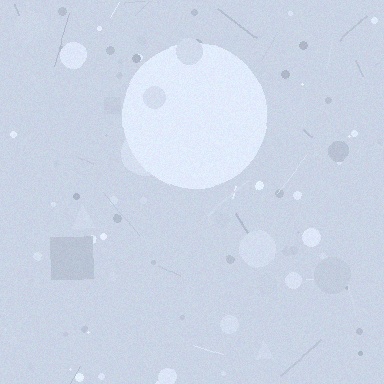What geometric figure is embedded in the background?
A circle is embedded in the background.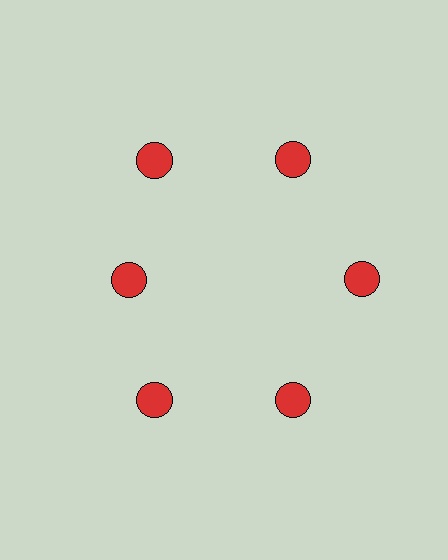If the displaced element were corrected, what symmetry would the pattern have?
It would have 6-fold rotational symmetry — the pattern would map onto itself every 60 degrees.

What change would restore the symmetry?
The symmetry would be restored by moving it outward, back onto the ring so that all 6 circles sit at equal angles and equal distance from the center.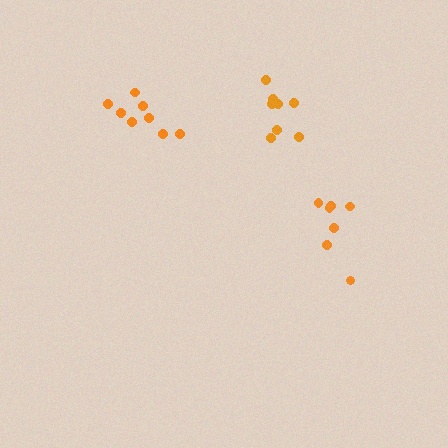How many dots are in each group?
Group 1: 8 dots, Group 2: 8 dots, Group 3: 7 dots (23 total).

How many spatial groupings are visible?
There are 3 spatial groupings.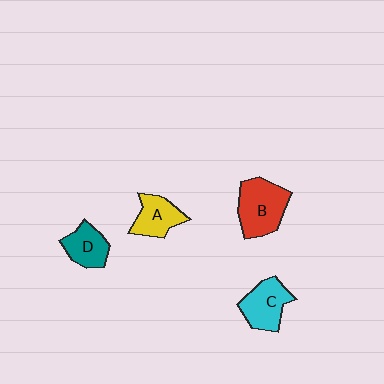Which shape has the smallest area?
Shape D (teal).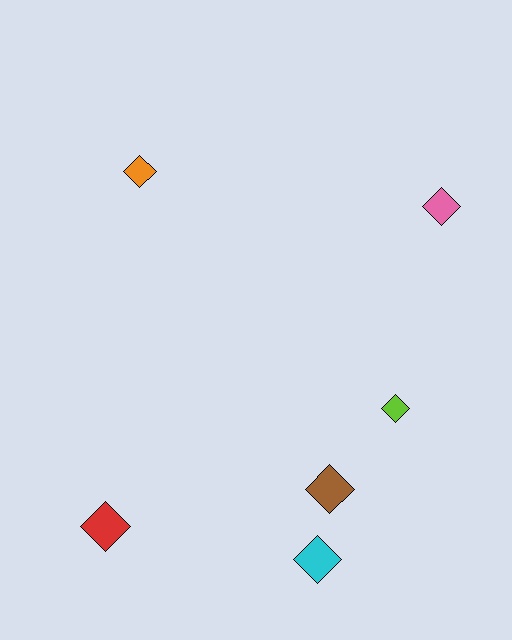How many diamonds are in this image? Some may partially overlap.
There are 6 diamonds.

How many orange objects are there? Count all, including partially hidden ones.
There is 1 orange object.